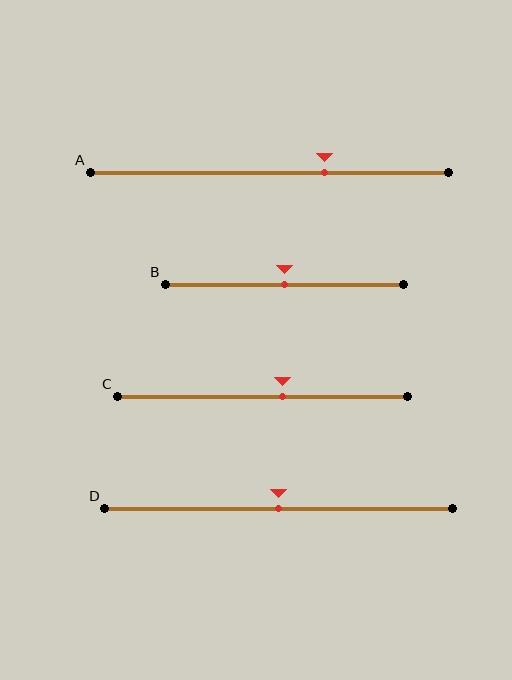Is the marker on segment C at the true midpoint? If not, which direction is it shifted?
No, the marker on segment C is shifted to the right by about 7% of the segment length.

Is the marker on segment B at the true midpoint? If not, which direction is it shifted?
Yes, the marker on segment B is at the true midpoint.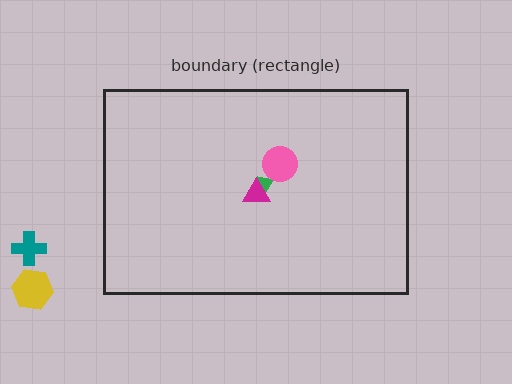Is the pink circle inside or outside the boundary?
Inside.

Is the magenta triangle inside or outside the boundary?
Inside.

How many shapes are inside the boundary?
3 inside, 2 outside.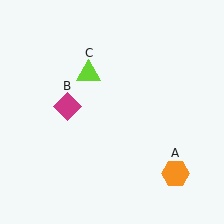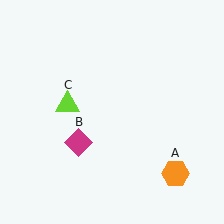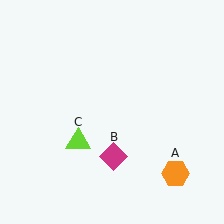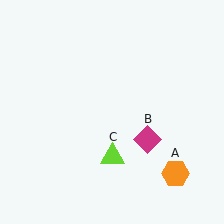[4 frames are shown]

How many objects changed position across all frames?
2 objects changed position: magenta diamond (object B), lime triangle (object C).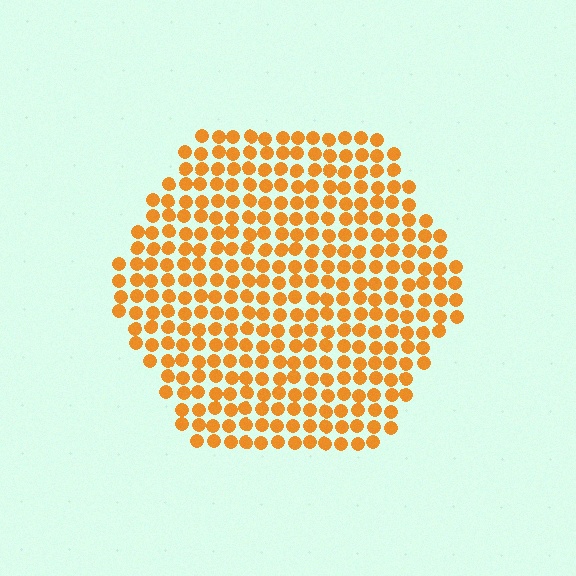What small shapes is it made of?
It is made of small circles.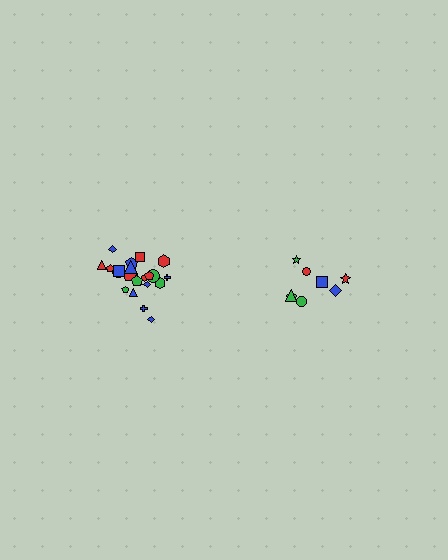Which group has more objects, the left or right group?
The left group.